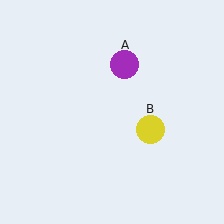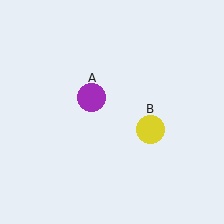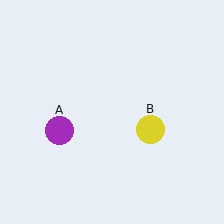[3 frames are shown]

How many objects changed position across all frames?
1 object changed position: purple circle (object A).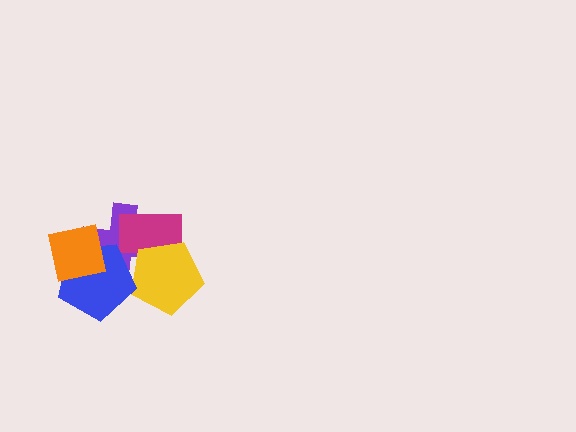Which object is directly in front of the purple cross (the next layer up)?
The magenta rectangle is directly in front of the purple cross.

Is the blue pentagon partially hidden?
Yes, it is partially covered by another shape.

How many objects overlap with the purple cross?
4 objects overlap with the purple cross.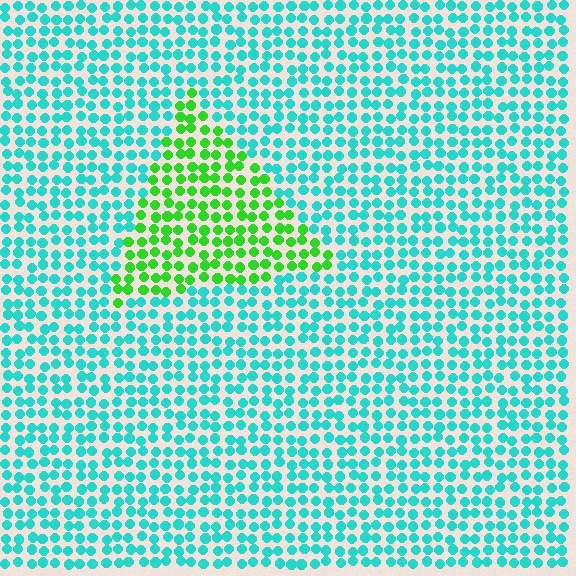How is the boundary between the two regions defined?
The boundary is defined purely by a slight shift in hue (about 58 degrees). Spacing, size, and orientation are identical on both sides.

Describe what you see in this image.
The image is filled with small cyan elements in a uniform arrangement. A triangle-shaped region is visible where the elements are tinted to a slightly different hue, forming a subtle color boundary.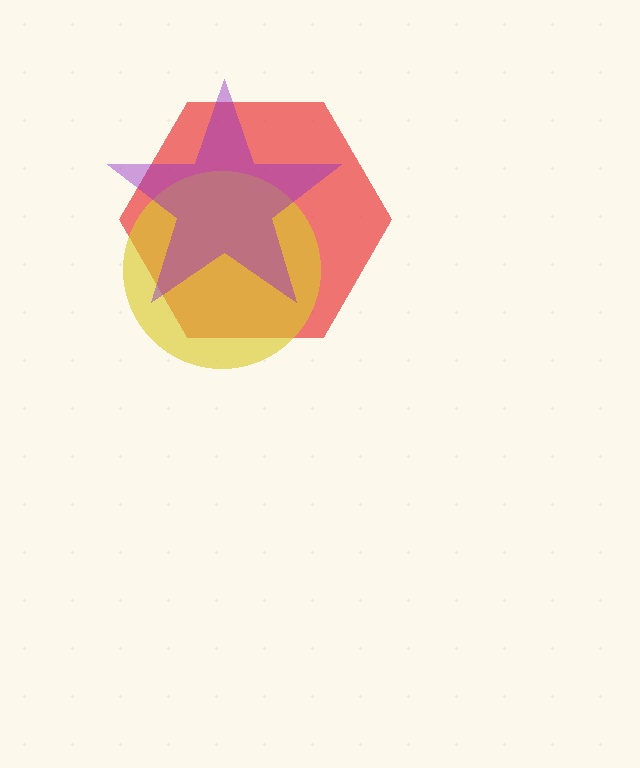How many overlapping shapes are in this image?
There are 3 overlapping shapes in the image.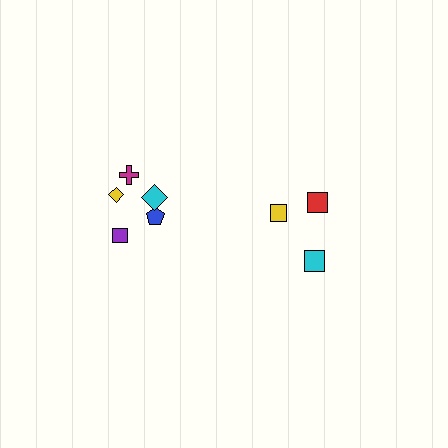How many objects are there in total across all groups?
There are 8 objects.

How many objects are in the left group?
There are 5 objects.